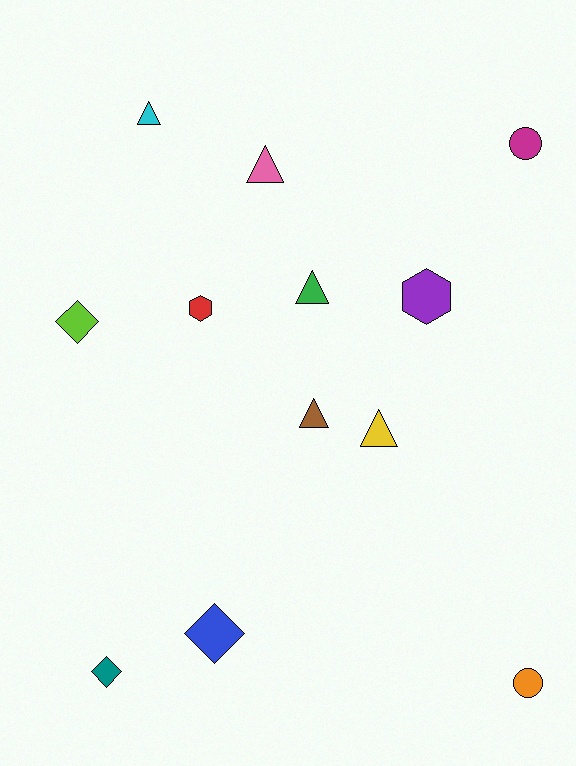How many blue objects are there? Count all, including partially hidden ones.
There is 1 blue object.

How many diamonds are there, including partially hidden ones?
There are 3 diamonds.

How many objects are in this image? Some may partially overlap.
There are 12 objects.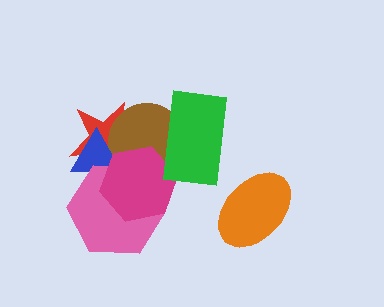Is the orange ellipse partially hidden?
No, no other shape covers it.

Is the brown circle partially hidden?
Yes, it is partially covered by another shape.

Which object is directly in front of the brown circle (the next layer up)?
The blue triangle is directly in front of the brown circle.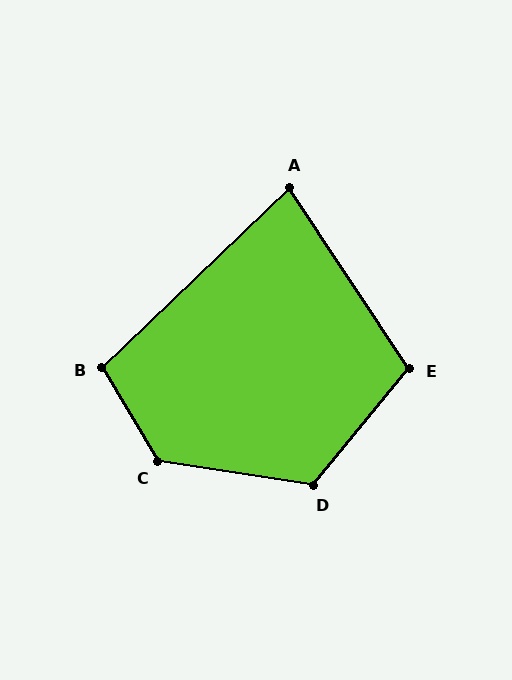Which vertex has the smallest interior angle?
A, at approximately 80 degrees.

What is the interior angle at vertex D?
Approximately 121 degrees (obtuse).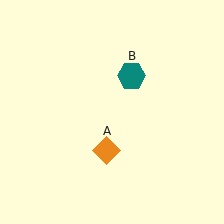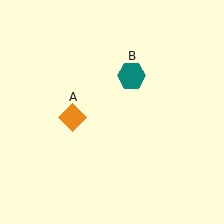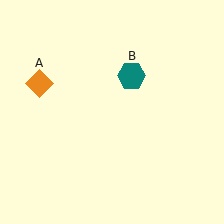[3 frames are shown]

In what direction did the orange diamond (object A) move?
The orange diamond (object A) moved up and to the left.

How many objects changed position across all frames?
1 object changed position: orange diamond (object A).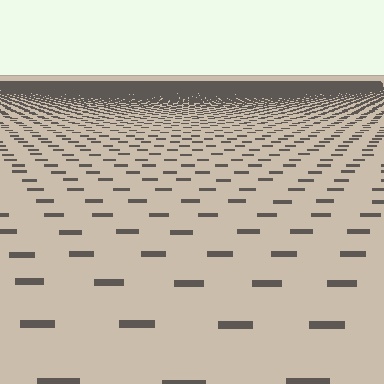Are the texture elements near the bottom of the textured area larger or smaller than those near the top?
Larger. Near the bottom, elements are closer to the viewer and appear at a bigger on-screen size.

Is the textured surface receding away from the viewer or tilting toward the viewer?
The surface is receding away from the viewer. Texture elements get smaller and denser toward the top.